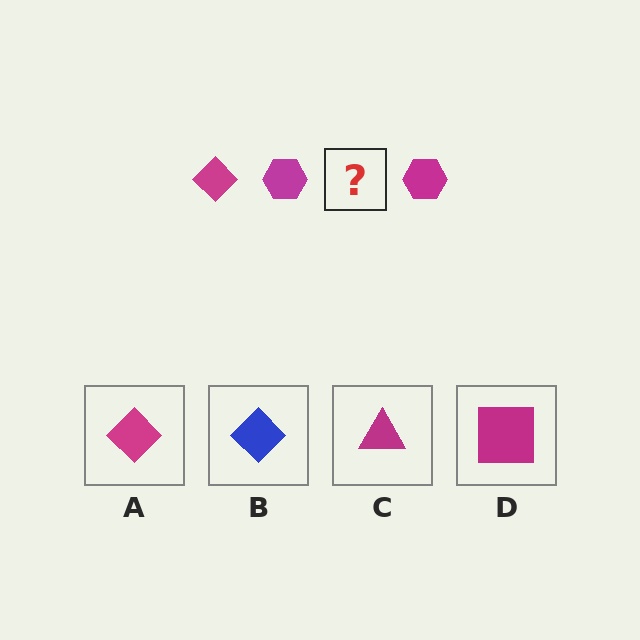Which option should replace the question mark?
Option A.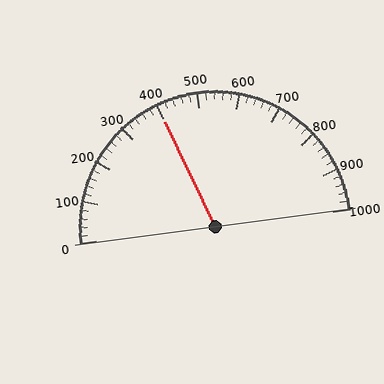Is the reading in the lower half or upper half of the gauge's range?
The reading is in the lower half of the range (0 to 1000).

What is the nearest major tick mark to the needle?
The nearest major tick mark is 400.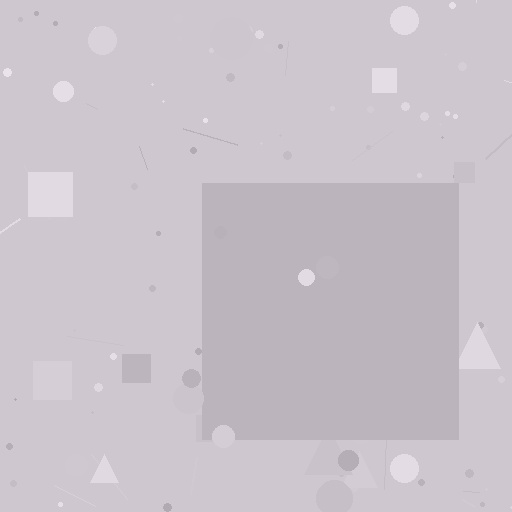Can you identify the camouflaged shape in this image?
The camouflaged shape is a square.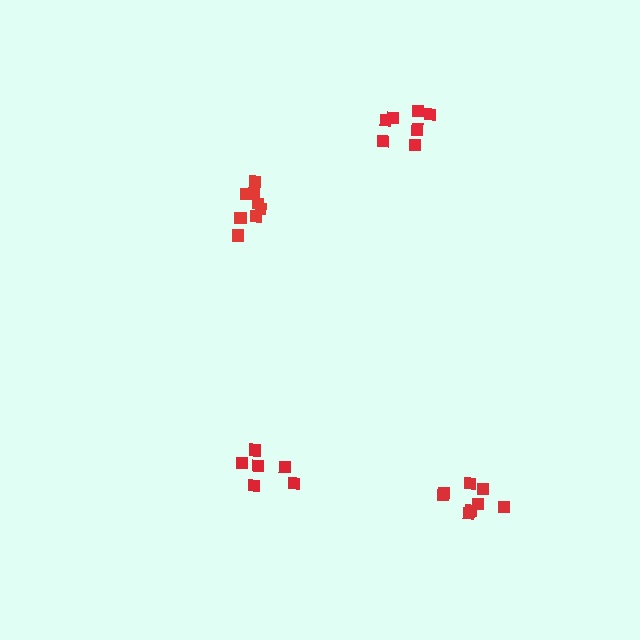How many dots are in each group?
Group 1: 8 dots, Group 2: 6 dots, Group 3: 8 dots, Group 4: 7 dots (29 total).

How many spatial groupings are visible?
There are 4 spatial groupings.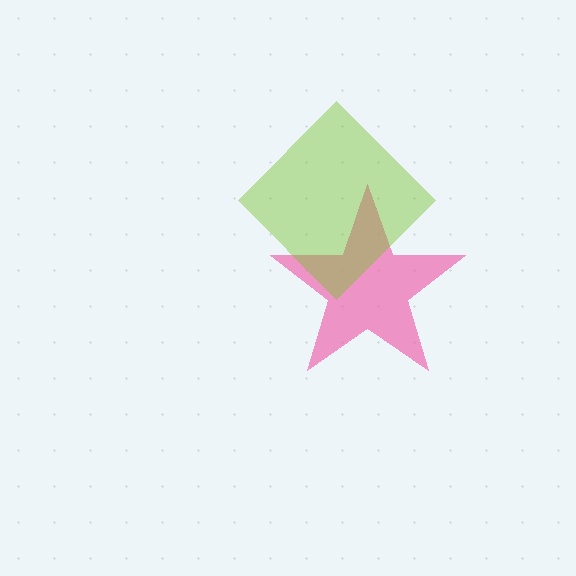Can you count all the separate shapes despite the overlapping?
Yes, there are 2 separate shapes.